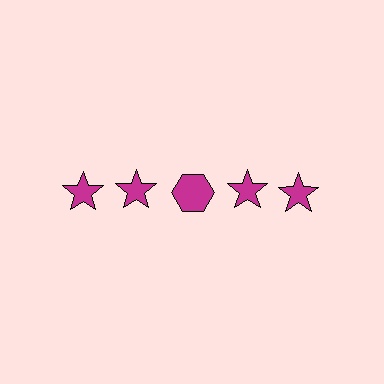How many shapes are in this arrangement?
There are 5 shapes arranged in a grid pattern.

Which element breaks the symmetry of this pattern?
The magenta hexagon in the top row, center column breaks the symmetry. All other shapes are magenta stars.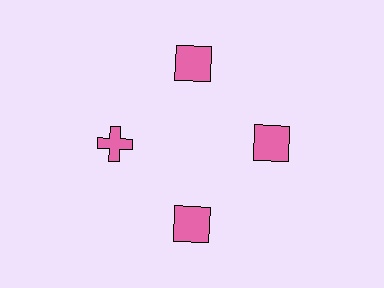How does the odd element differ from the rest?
It has a different shape: cross instead of square.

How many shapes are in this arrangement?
There are 4 shapes arranged in a ring pattern.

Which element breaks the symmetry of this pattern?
The pink cross at roughly the 9 o'clock position breaks the symmetry. All other shapes are pink squares.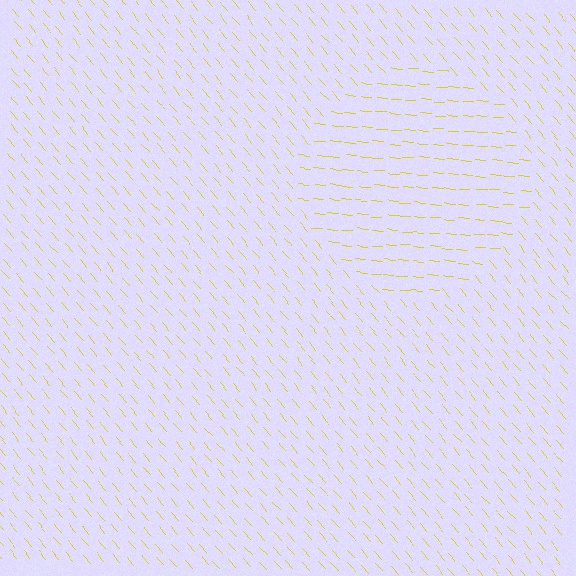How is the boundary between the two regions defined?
The boundary is defined purely by a change in line orientation (approximately 45 degrees difference). All lines are the same color and thickness.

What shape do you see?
I see a circle.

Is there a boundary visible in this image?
Yes, there is a texture boundary formed by a change in line orientation.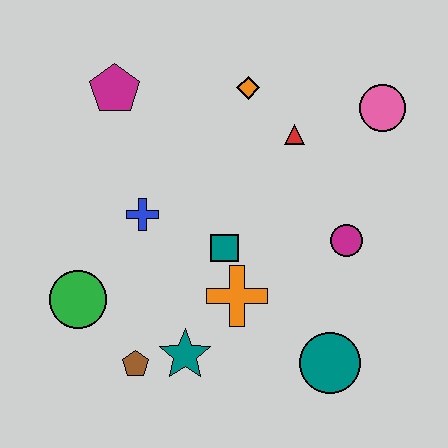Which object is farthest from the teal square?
The pink circle is farthest from the teal square.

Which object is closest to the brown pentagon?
The teal star is closest to the brown pentagon.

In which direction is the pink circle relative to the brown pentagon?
The pink circle is above the brown pentagon.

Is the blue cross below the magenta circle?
No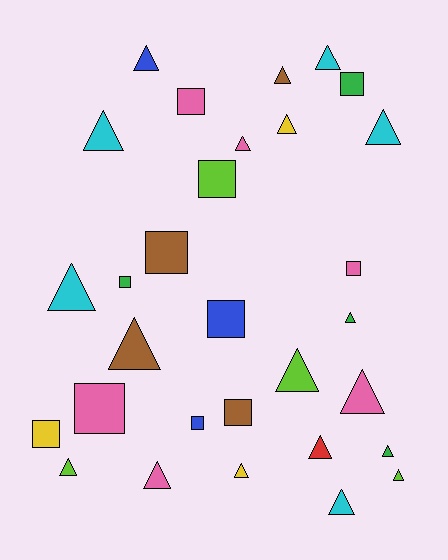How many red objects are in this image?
There is 1 red object.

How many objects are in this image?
There are 30 objects.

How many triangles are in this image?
There are 19 triangles.